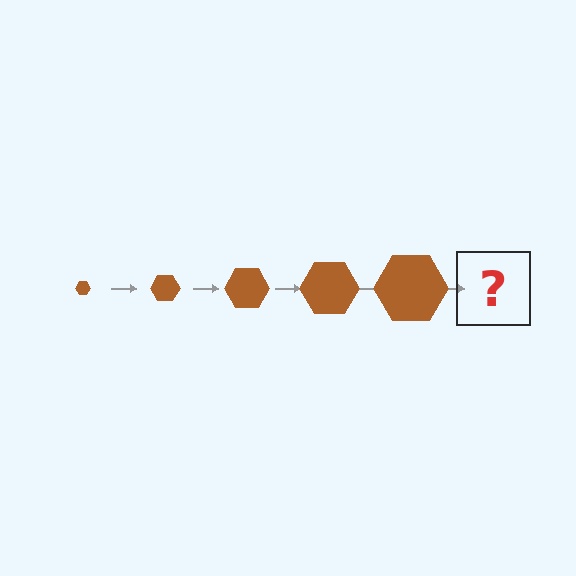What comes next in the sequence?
The next element should be a brown hexagon, larger than the previous one.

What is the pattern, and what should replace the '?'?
The pattern is that the hexagon gets progressively larger each step. The '?' should be a brown hexagon, larger than the previous one.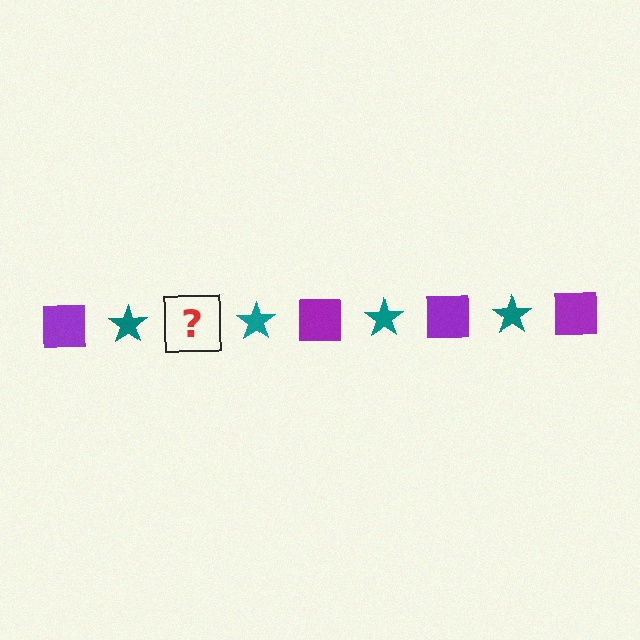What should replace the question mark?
The question mark should be replaced with a purple square.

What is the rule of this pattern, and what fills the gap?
The rule is that the pattern alternates between purple square and teal star. The gap should be filled with a purple square.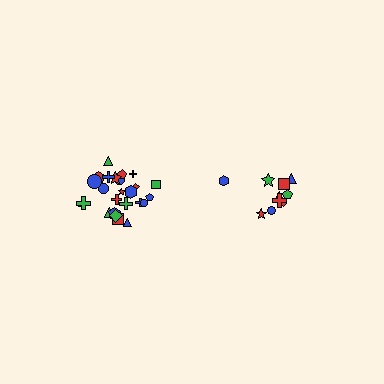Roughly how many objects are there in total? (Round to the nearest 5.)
Roughly 35 objects in total.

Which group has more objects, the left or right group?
The left group.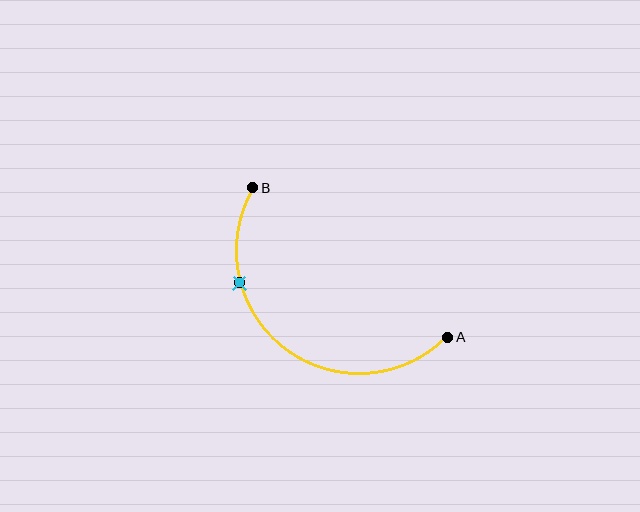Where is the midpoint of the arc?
The arc midpoint is the point on the curve farthest from the straight line joining A and B. It sits below and to the left of that line.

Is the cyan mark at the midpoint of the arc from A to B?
No. The cyan mark lies on the arc but is closer to endpoint B. The arc midpoint would be at the point on the curve equidistant along the arc from both A and B.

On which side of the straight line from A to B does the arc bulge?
The arc bulges below and to the left of the straight line connecting A and B.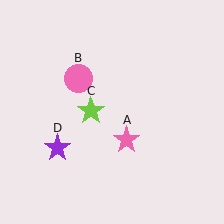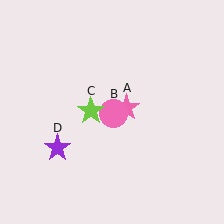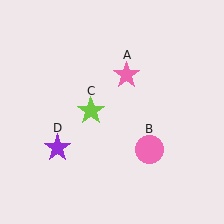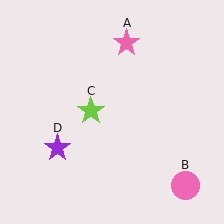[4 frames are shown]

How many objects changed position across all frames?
2 objects changed position: pink star (object A), pink circle (object B).